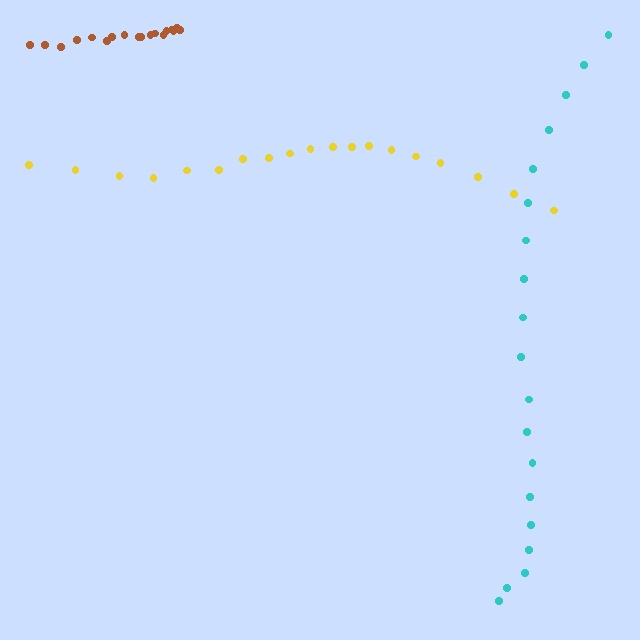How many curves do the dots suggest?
There are 3 distinct paths.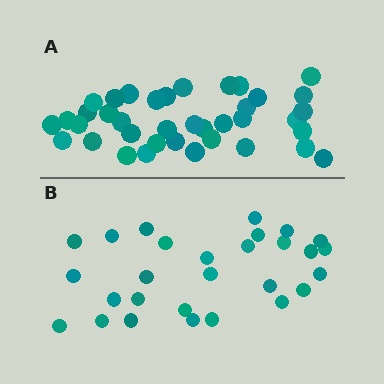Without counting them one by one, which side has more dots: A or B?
Region A (the top region) has more dots.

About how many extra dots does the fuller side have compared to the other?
Region A has roughly 10 or so more dots than region B.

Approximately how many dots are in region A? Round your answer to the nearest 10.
About 40 dots. (The exact count is 38, which rounds to 40.)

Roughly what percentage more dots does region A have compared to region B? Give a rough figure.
About 35% more.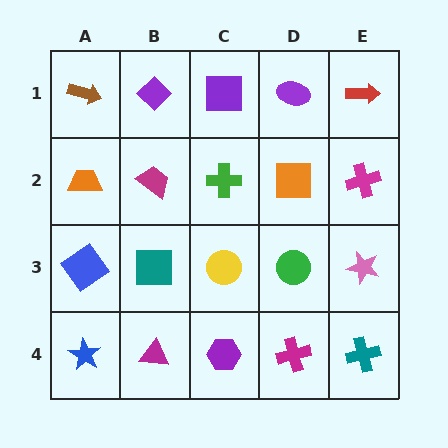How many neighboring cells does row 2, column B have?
4.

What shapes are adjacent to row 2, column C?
A purple square (row 1, column C), a yellow circle (row 3, column C), a magenta trapezoid (row 2, column B), an orange square (row 2, column D).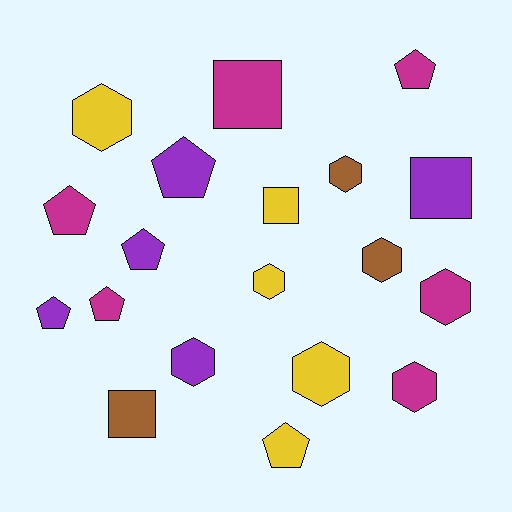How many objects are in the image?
There are 19 objects.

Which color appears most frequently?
Magenta, with 6 objects.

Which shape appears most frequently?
Hexagon, with 8 objects.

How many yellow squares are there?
There is 1 yellow square.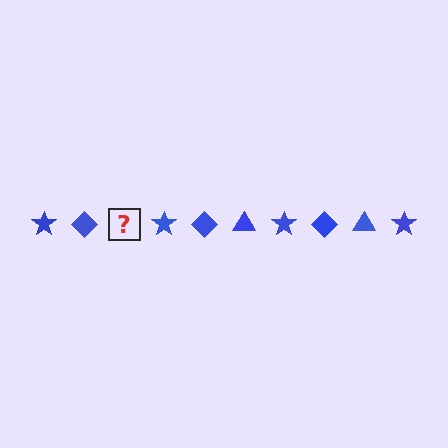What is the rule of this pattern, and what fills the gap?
The rule is that the pattern cycles through star, diamond, triangle shapes in blue. The gap should be filled with a blue triangle.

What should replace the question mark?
The question mark should be replaced with a blue triangle.